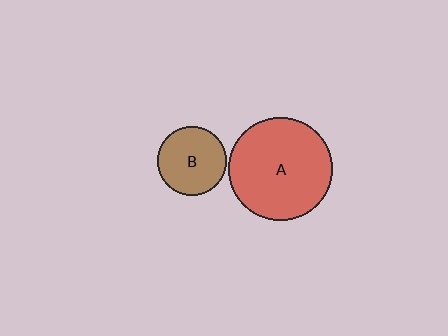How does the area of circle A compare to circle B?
Approximately 2.2 times.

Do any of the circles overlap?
No, none of the circles overlap.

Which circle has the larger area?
Circle A (red).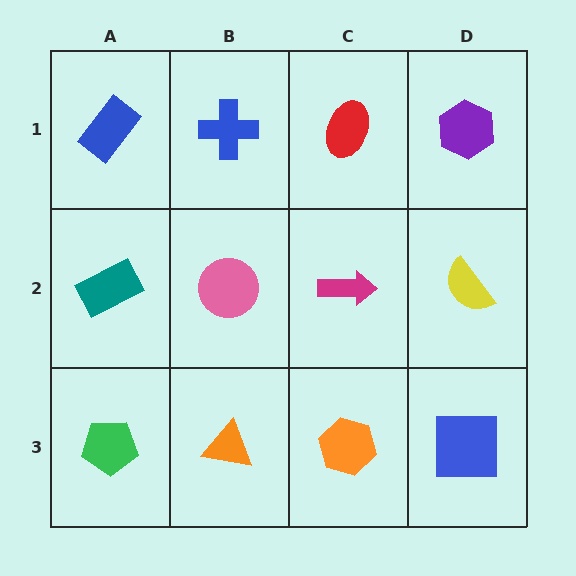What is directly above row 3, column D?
A yellow semicircle.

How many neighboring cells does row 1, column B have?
3.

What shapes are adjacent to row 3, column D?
A yellow semicircle (row 2, column D), an orange hexagon (row 3, column C).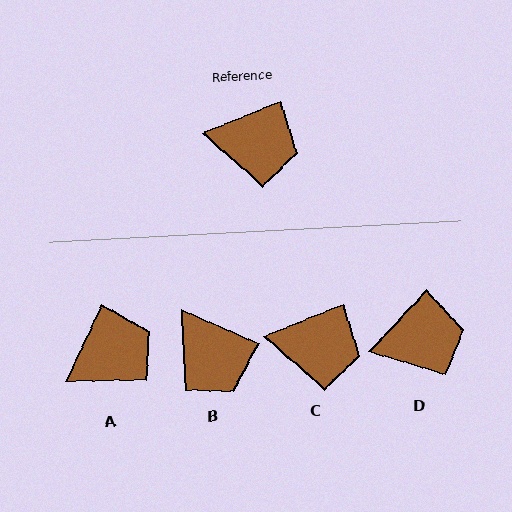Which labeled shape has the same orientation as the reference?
C.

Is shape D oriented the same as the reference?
No, it is off by about 25 degrees.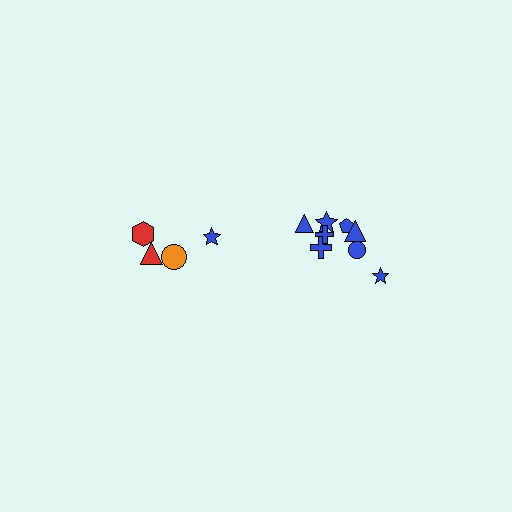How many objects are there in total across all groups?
There are 12 objects.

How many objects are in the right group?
There are 8 objects.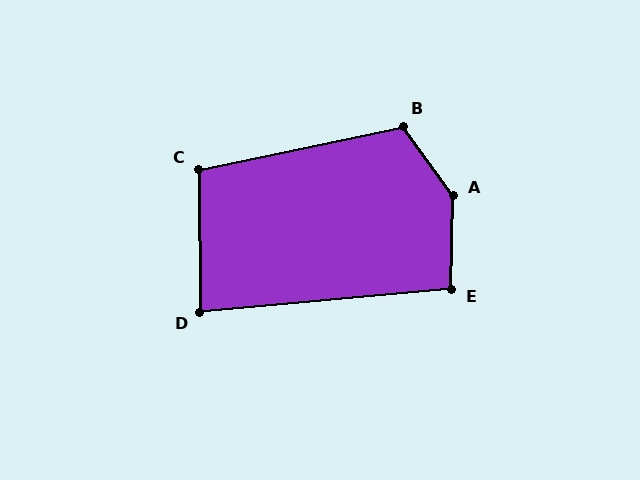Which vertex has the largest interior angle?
A, at approximately 143 degrees.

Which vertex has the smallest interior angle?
D, at approximately 85 degrees.